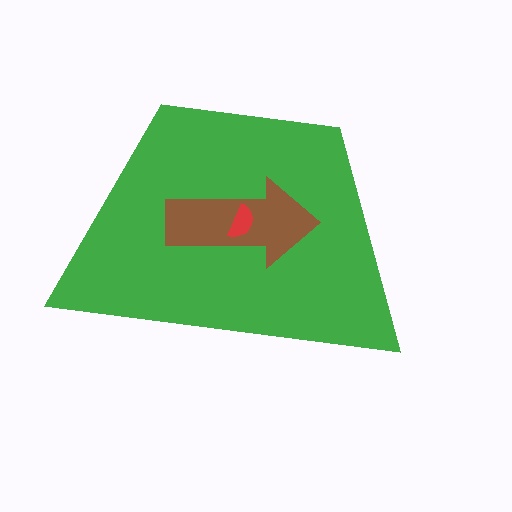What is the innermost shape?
The red semicircle.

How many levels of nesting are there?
3.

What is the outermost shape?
The green trapezoid.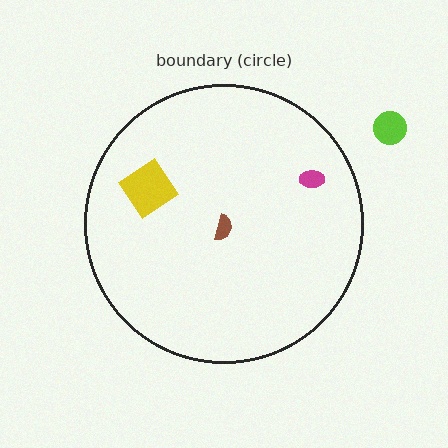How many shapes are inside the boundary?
3 inside, 1 outside.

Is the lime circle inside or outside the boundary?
Outside.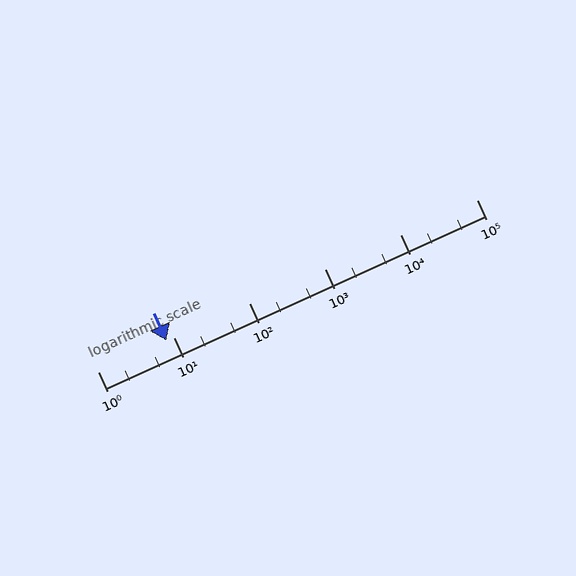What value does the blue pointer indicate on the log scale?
The pointer indicates approximately 8.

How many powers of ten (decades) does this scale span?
The scale spans 5 decades, from 1 to 100000.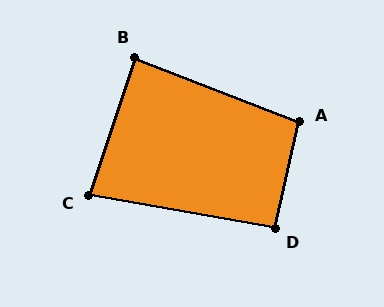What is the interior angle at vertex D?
Approximately 93 degrees (approximately right).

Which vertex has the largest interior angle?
A, at approximately 99 degrees.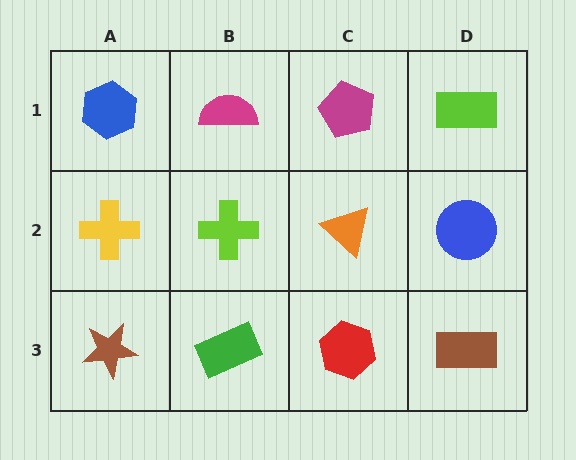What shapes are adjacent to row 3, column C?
An orange triangle (row 2, column C), a green rectangle (row 3, column B), a brown rectangle (row 3, column D).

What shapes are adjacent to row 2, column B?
A magenta semicircle (row 1, column B), a green rectangle (row 3, column B), a yellow cross (row 2, column A), an orange triangle (row 2, column C).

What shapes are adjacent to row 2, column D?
A lime rectangle (row 1, column D), a brown rectangle (row 3, column D), an orange triangle (row 2, column C).